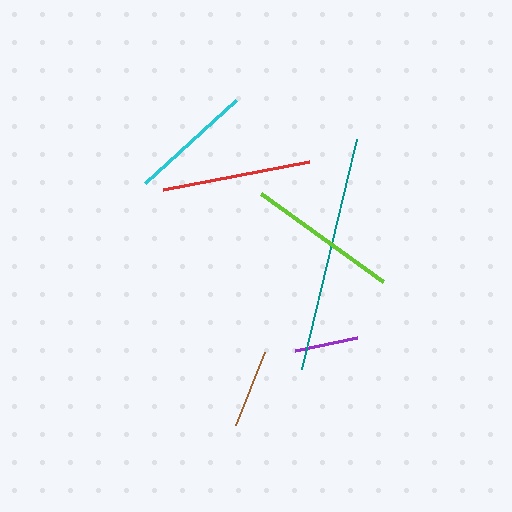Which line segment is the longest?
The teal line is the longest at approximately 237 pixels.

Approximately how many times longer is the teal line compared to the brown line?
The teal line is approximately 3.0 times the length of the brown line.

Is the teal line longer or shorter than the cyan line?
The teal line is longer than the cyan line.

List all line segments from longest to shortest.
From longest to shortest: teal, lime, red, cyan, brown, purple.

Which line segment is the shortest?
The purple line is the shortest at approximately 64 pixels.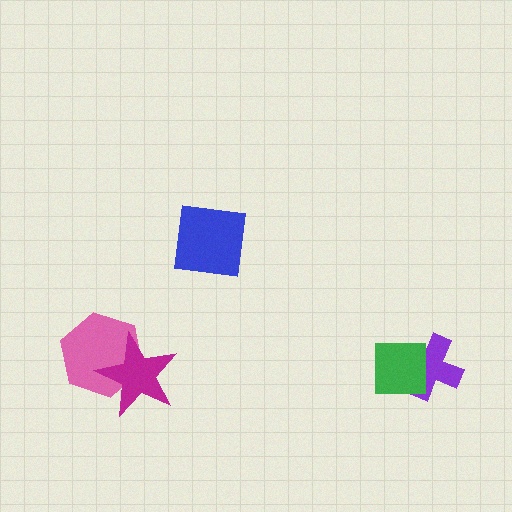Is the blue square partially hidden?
No, no other shape covers it.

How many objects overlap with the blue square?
0 objects overlap with the blue square.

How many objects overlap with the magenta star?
1 object overlaps with the magenta star.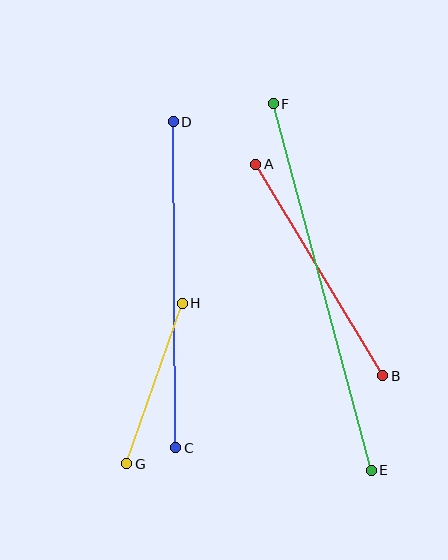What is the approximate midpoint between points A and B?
The midpoint is at approximately (319, 270) pixels.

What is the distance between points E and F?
The distance is approximately 379 pixels.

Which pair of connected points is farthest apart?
Points E and F are farthest apart.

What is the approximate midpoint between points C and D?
The midpoint is at approximately (175, 285) pixels.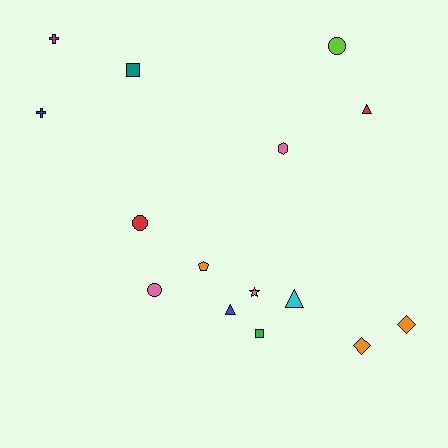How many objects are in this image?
There are 15 objects.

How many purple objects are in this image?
There are no purple objects.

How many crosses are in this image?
There are 2 crosses.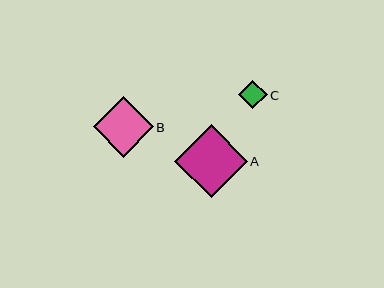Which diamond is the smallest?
Diamond C is the smallest with a size of approximately 29 pixels.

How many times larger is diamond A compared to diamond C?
Diamond A is approximately 2.5 times the size of diamond C.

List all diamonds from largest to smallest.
From largest to smallest: A, B, C.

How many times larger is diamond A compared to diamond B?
Diamond A is approximately 1.2 times the size of diamond B.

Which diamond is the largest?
Diamond A is the largest with a size of approximately 72 pixels.